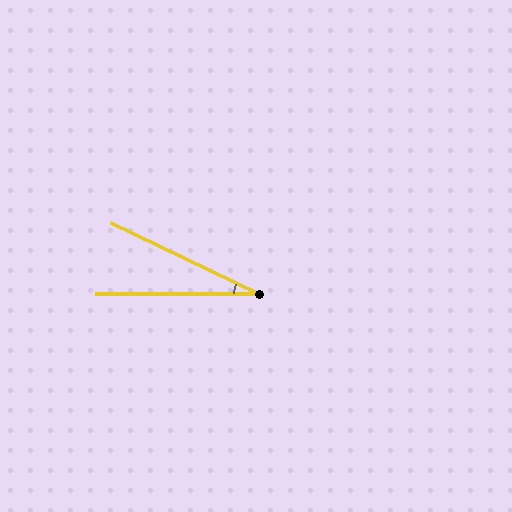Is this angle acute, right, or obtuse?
It is acute.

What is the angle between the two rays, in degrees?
Approximately 26 degrees.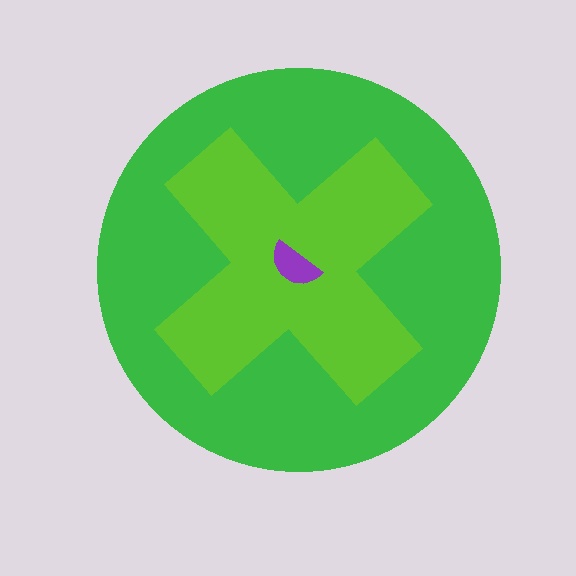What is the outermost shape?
The green circle.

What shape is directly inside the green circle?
The lime cross.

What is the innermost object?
The purple semicircle.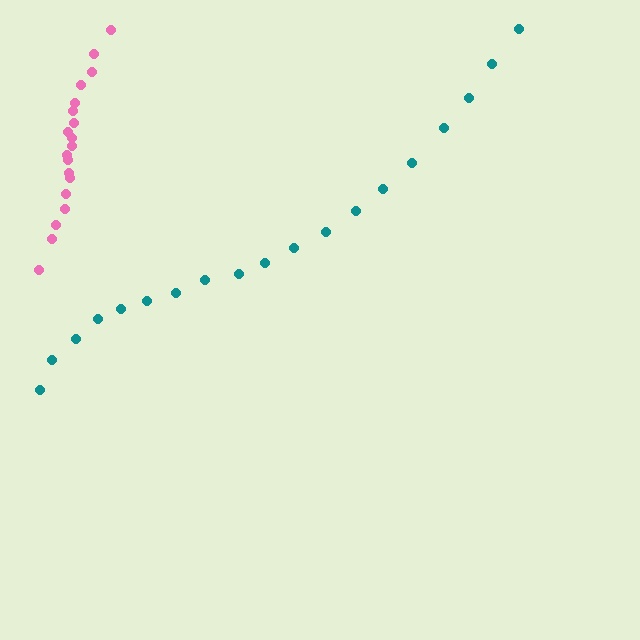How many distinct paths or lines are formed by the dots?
There are 2 distinct paths.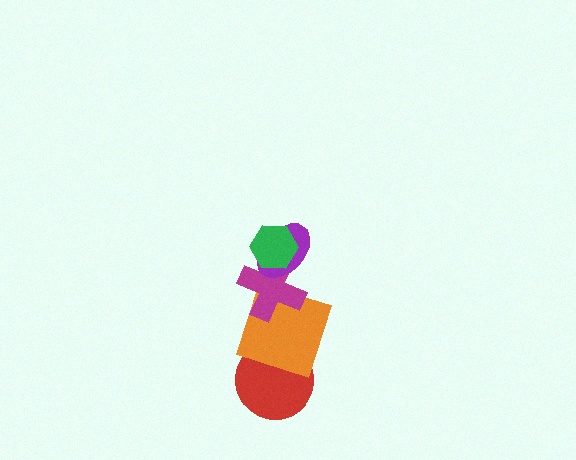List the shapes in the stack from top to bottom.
From top to bottom: the green hexagon, the purple ellipse, the magenta cross, the orange square, the red circle.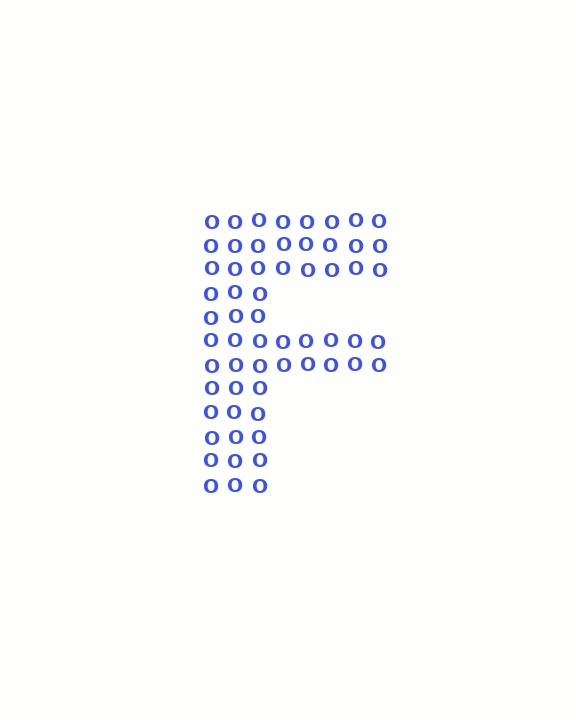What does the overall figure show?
The overall figure shows the letter F.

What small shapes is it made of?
It is made of small letter O's.